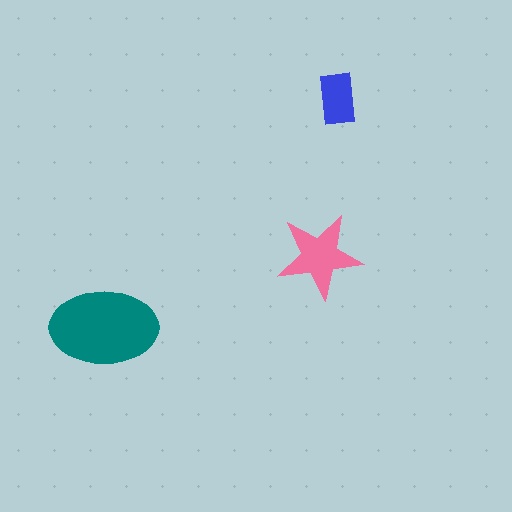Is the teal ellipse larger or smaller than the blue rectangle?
Larger.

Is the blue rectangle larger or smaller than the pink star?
Smaller.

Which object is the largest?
The teal ellipse.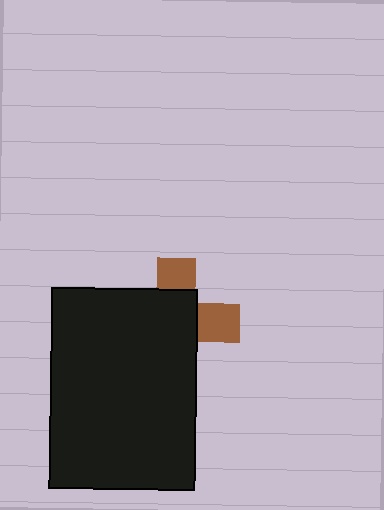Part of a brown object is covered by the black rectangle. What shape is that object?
It is a cross.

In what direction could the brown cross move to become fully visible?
The brown cross could move toward the upper-right. That would shift it out from behind the black rectangle entirely.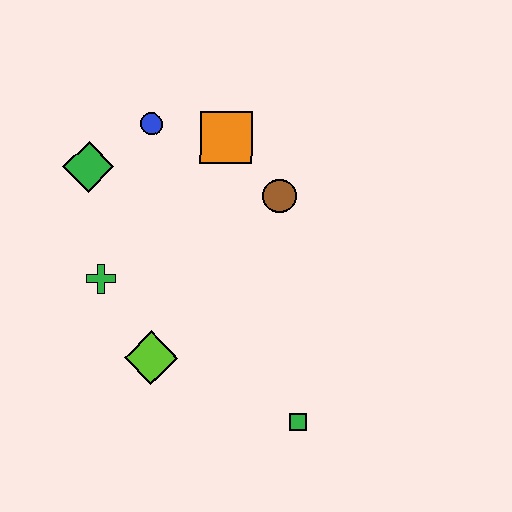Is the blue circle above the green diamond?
Yes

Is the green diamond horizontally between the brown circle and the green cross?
No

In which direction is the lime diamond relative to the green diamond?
The lime diamond is below the green diamond.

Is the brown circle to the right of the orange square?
Yes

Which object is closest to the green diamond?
The blue circle is closest to the green diamond.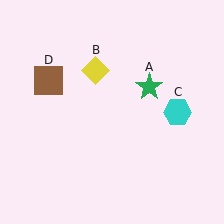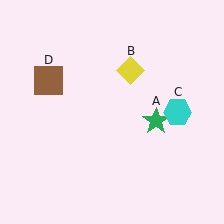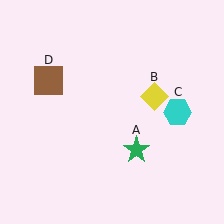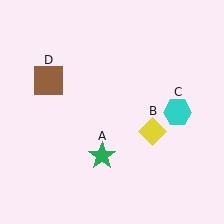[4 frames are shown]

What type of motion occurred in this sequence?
The green star (object A), yellow diamond (object B) rotated clockwise around the center of the scene.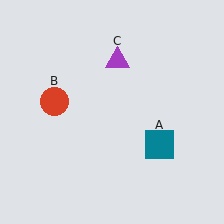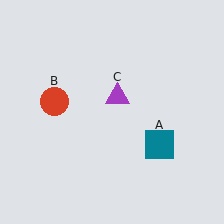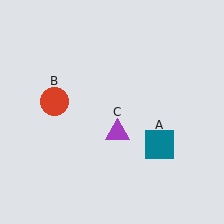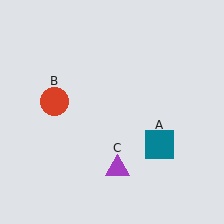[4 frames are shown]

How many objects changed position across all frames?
1 object changed position: purple triangle (object C).